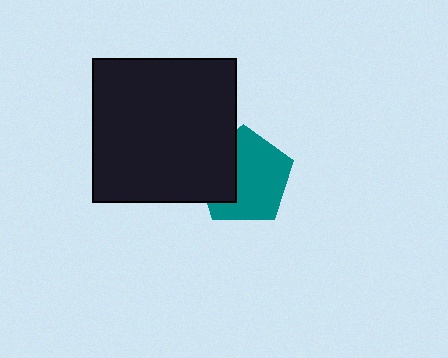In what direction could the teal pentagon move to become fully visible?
The teal pentagon could move right. That would shift it out from behind the black square entirely.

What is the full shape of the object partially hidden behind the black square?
The partially hidden object is a teal pentagon.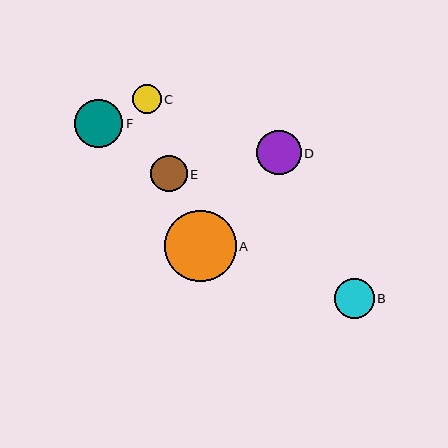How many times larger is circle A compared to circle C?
Circle A is approximately 2.5 times the size of circle C.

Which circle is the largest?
Circle A is the largest with a size of approximately 71 pixels.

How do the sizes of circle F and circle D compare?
Circle F and circle D are approximately the same size.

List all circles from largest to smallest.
From largest to smallest: A, F, D, B, E, C.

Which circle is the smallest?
Circle C is the smallest with a size of approximately 29 pixels.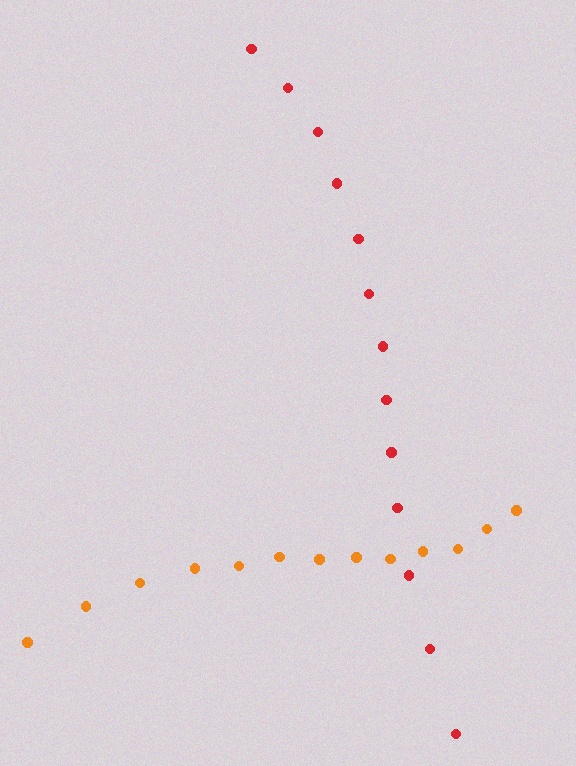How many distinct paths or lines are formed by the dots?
There are 2 distinct paths.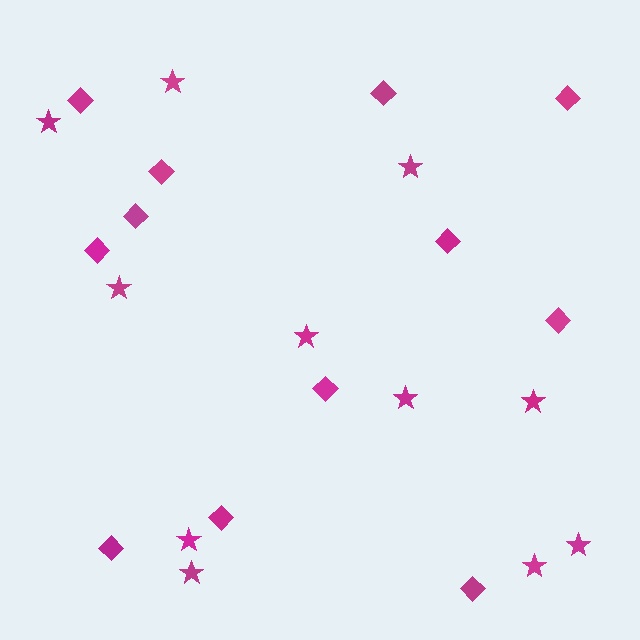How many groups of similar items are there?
There are 2 groups: one group of diamonds (12) and one group of stars (11).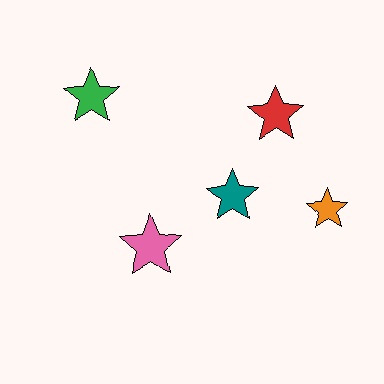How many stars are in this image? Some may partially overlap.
There are 5 stars.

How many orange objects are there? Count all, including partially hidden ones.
There is 1 orange object.